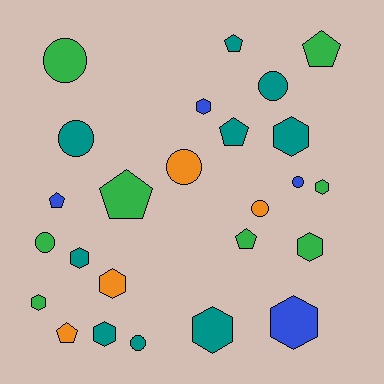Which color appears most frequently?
Teal, with 9 objects.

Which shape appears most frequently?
Hexagon, with 10 objects.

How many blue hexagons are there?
There are 2 blue hexagons.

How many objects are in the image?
There are 25 objects.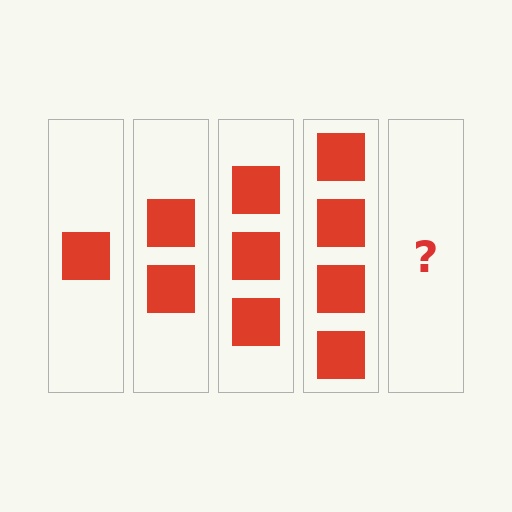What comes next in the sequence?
The next element should be 5 squares.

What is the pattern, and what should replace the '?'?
The pattern is that each step adds one more square. The '?' should be 5 squares.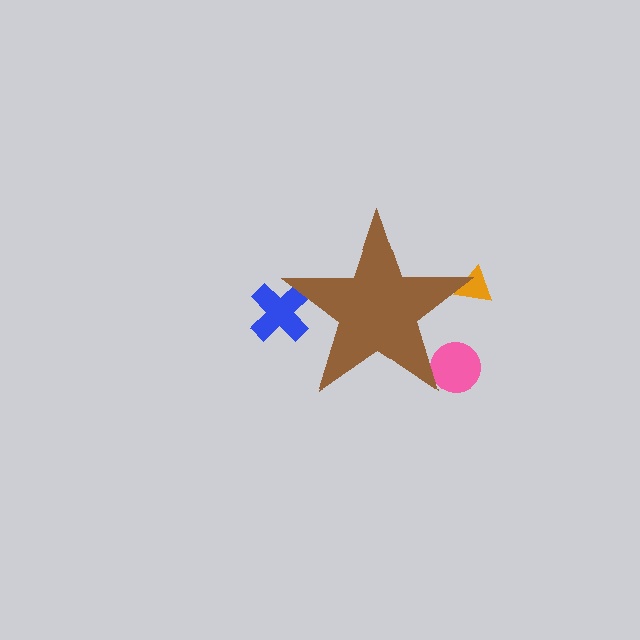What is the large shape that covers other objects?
A brown star.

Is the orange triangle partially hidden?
Yes, the orange triangle is partially hidden behind the brown star.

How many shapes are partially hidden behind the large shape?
3 shapes are partially hidden.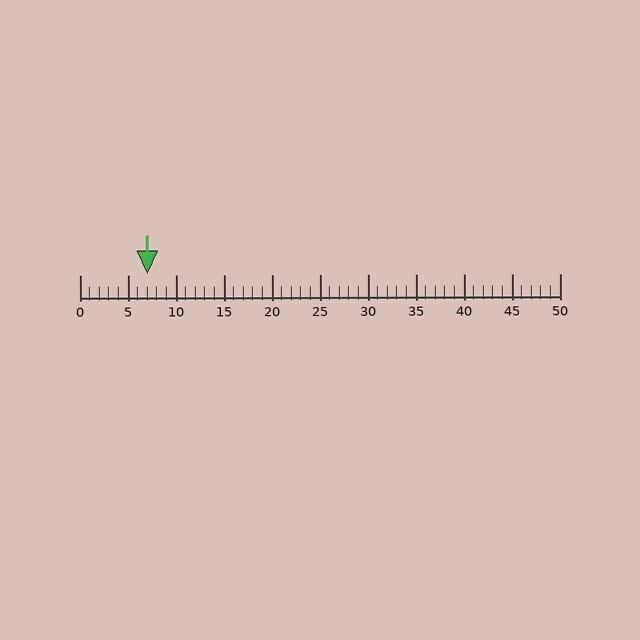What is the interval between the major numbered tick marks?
The major tick marks are spaced 5 units apart.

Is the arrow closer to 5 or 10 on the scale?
The arrow is closer to 5.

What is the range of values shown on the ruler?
The ruler shows values from 0 to 50.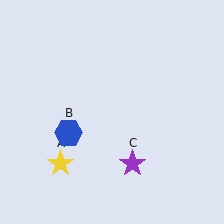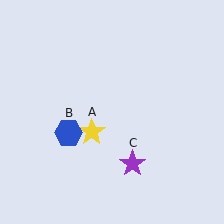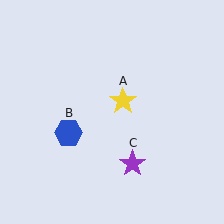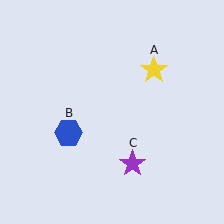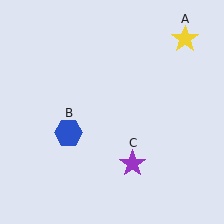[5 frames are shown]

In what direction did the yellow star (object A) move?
The yellow star (object A) moved up and to the right.